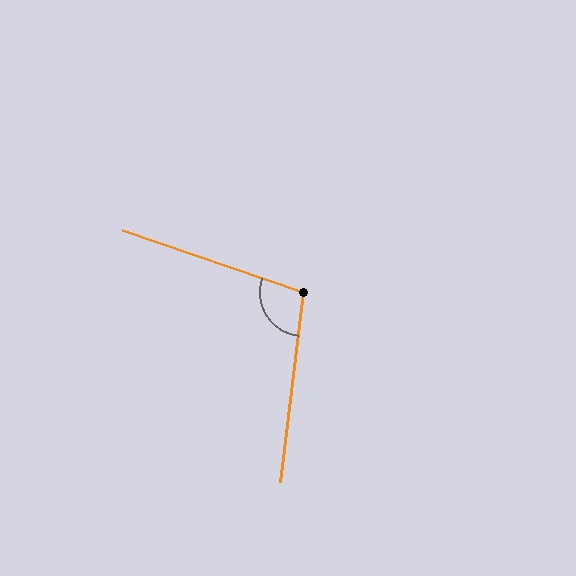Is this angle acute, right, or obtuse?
It is obtuse.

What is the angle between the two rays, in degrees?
Approximately 102 degrees.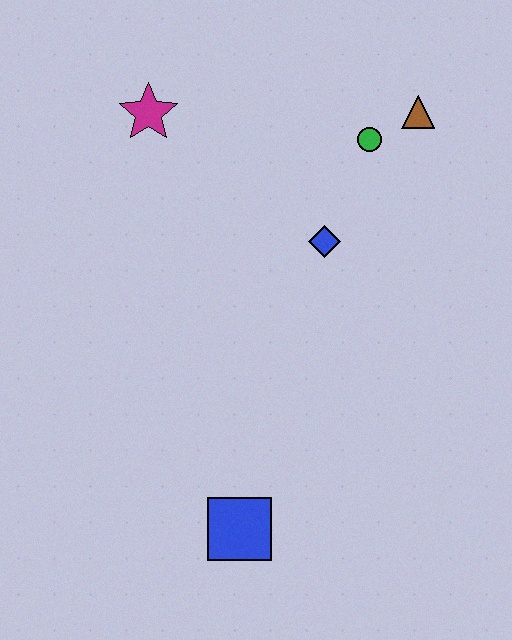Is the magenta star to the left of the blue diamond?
Yes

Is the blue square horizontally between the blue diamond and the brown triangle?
No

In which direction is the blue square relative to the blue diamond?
The blue square is below the blue diamond.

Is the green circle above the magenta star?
No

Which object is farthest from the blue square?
The brown triangle is farthest from the blue square.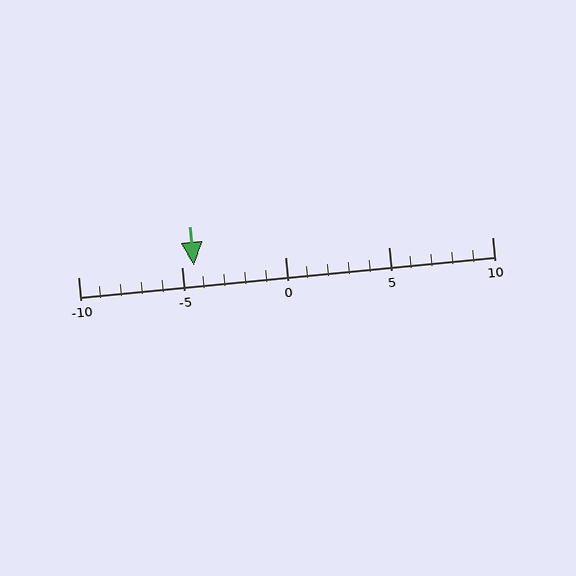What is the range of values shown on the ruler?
The ruler shows values from -10 to 10.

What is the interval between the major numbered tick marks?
The major tick marks are spaced 5 units apart.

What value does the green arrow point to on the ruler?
The green arrow points to approximately -4.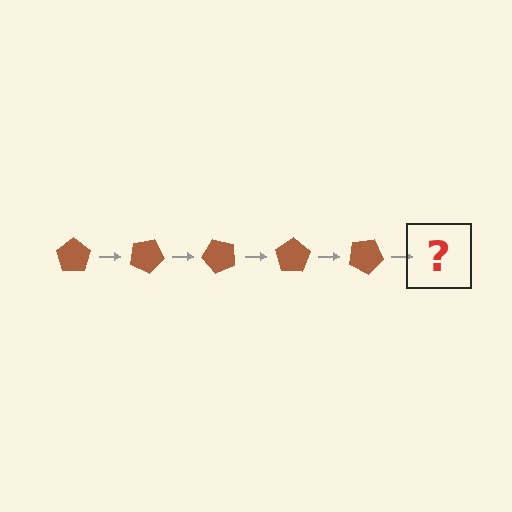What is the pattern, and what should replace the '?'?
The pattern is that the pentagon rotates 25 degrees each step. The '?' should be a brown pentagon rotated 125 degrees.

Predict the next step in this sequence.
The next step is a brown pentagon rotated 125 degrees.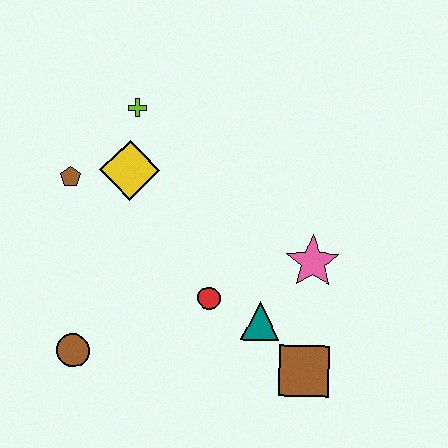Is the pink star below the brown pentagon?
Yes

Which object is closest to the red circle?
The teal triangle is closest to the red circle.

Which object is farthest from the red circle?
The lime cross is farthest from the red circle.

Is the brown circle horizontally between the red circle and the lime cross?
No